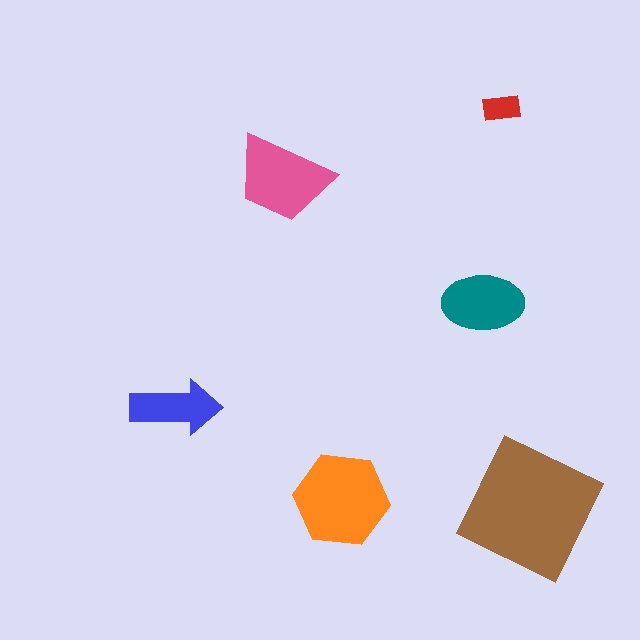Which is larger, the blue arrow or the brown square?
The brown square.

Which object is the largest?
The brown square.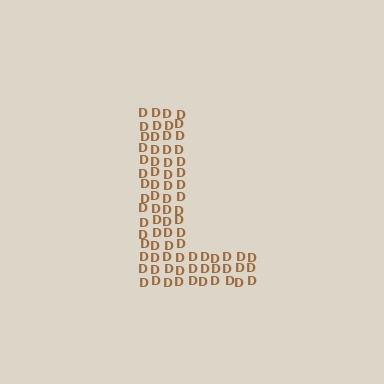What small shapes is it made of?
It is made of small letter D's.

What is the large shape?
The large shape is the letter L.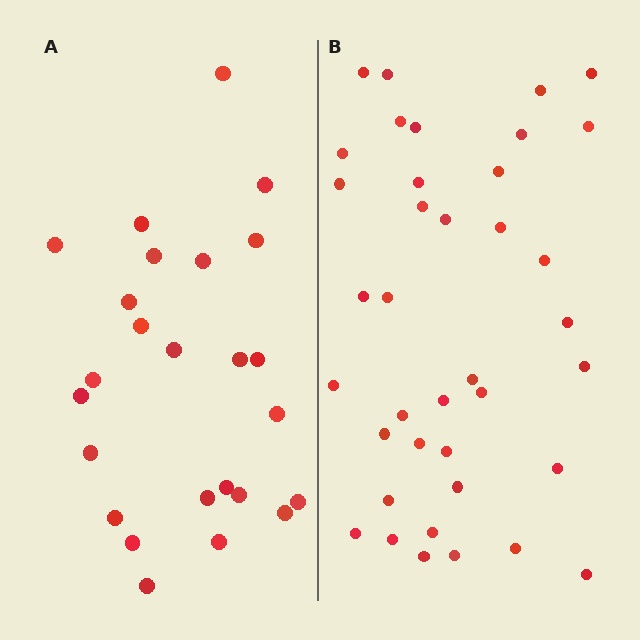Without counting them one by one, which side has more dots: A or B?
Region B (the right region) has more dots.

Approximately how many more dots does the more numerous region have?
Region B has approximately 15 more dots than region A.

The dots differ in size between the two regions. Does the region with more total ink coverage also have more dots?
No. Region A has more total ink coverage because its dots are larger, but region B actually contains more individual dots. Total area can be misleading — the number of items is what matters here.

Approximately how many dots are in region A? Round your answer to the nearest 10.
About 20 dots. (The exact count is 25, which rounds to 20.)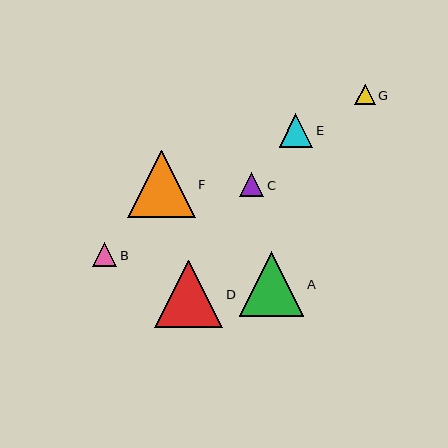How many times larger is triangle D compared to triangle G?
Triangle D is approximately 3.4 times the size of triangle G.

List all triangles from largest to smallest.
From largest to smallest: D, F, A, E, B, C, G.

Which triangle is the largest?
Triangle D is the largest with a size of approximately 68 pixels.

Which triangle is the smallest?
Triangle G is the smallest with a size of approximately 20 pixels.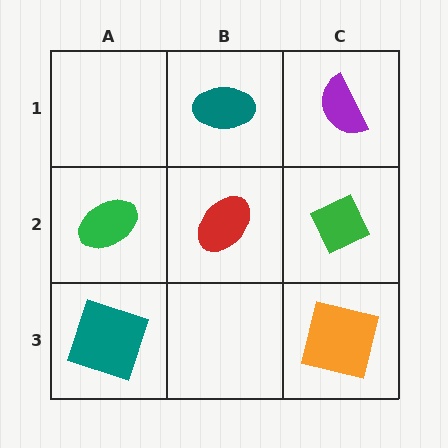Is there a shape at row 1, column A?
No, that cell is empty.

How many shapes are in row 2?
3 shapes.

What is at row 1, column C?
A purple semicircle.